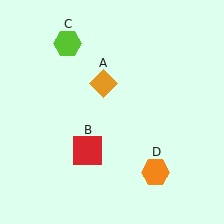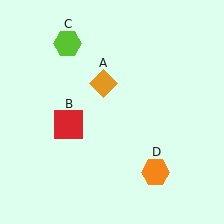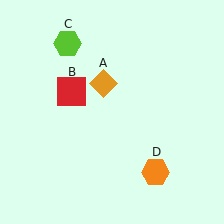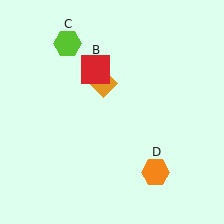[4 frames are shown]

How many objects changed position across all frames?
1 object changed position: red square (object B).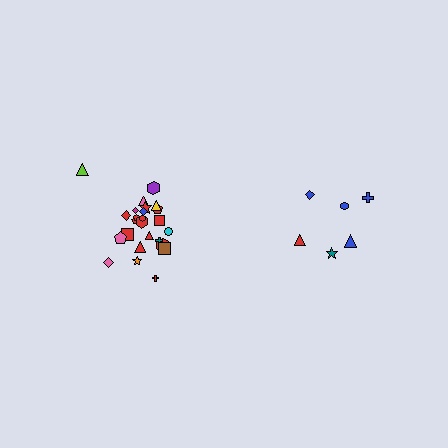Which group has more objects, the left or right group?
The left group.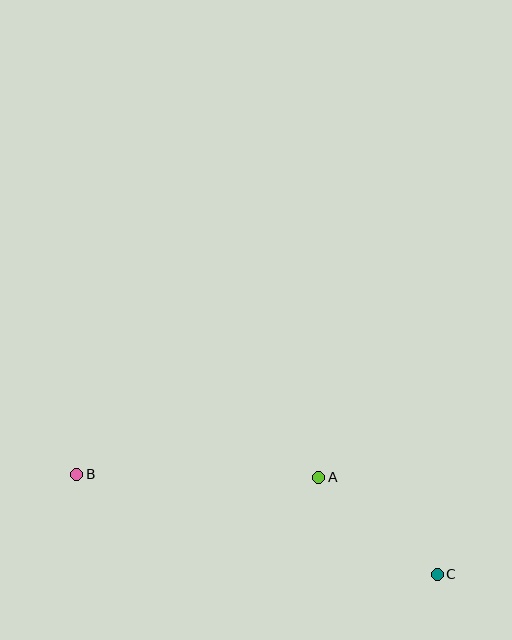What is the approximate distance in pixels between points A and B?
The distance between A and B is approximately 242 pixels.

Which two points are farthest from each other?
Points B and C are farthest from each other.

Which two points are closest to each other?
Points A and C are closest to each other.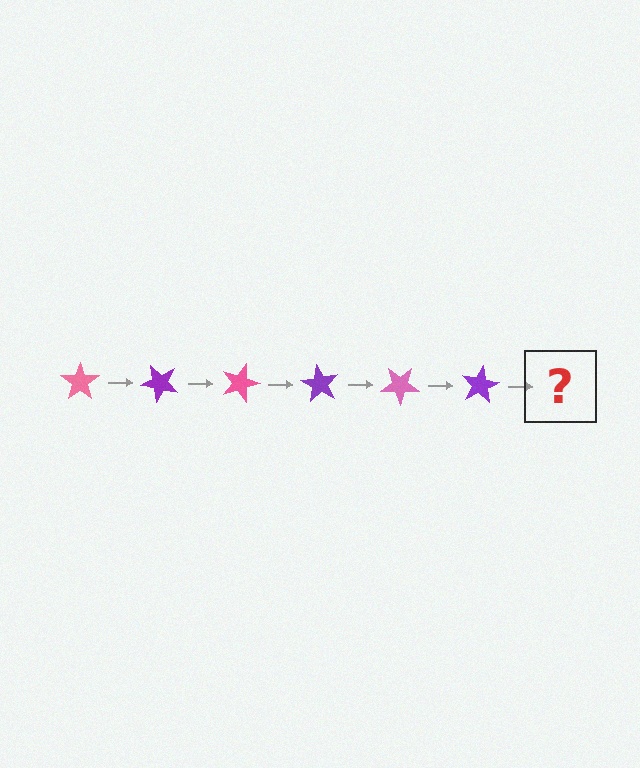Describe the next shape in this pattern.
It should be a pink star, rotated 270 degrees from the start.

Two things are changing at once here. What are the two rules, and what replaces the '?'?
The two rules are that it rotates 45 degrees each step and the color cycles through pink and purple. The '?' should be a pink star, rotated 270 degrees from the start.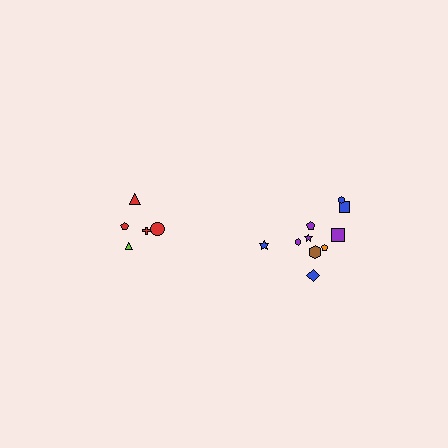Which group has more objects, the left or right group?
The right group.